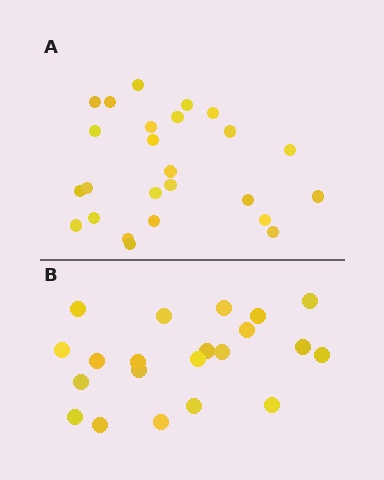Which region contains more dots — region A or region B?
Region A (the top region) has more dots.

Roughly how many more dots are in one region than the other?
Region A has about 4 more dots than region B.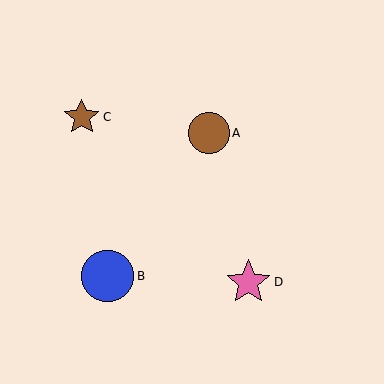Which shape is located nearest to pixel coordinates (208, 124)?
The brown circle (labeled A) at (209, 133) is nearest to that location.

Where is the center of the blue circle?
The center of the blue circle is at (108, 276).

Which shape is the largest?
The blue circle (labeled B) is the largest.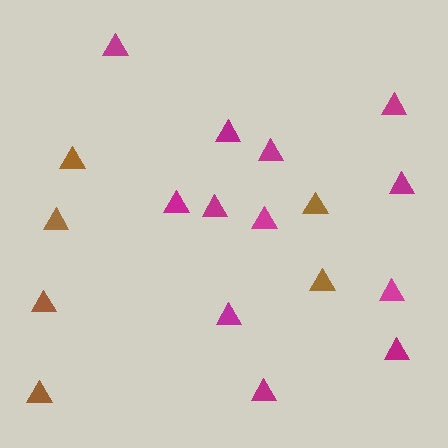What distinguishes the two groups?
There are 2 groups: one group of magenta triangles (12) and one group of brown triangles (6).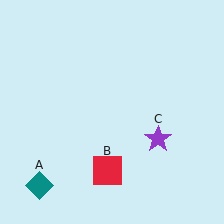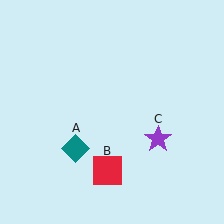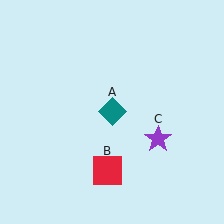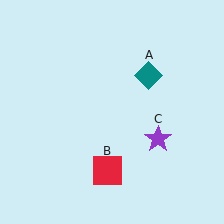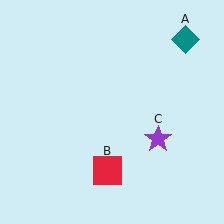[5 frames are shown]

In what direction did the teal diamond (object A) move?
The teal diamond (object A) moved up and to the right.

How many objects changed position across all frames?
1 object changed position: teal diamond (object A).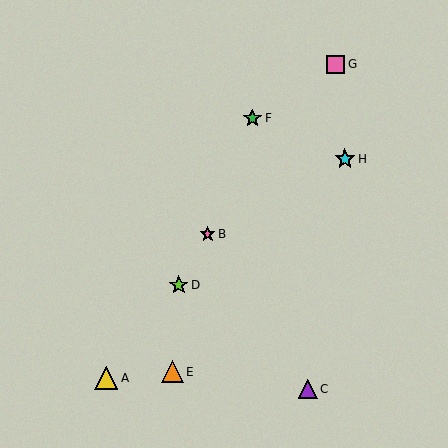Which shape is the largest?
The yellow triangle (labeled A) is the largest.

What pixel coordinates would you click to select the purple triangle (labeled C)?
Click at (308, 389) to select the purple triangle C.